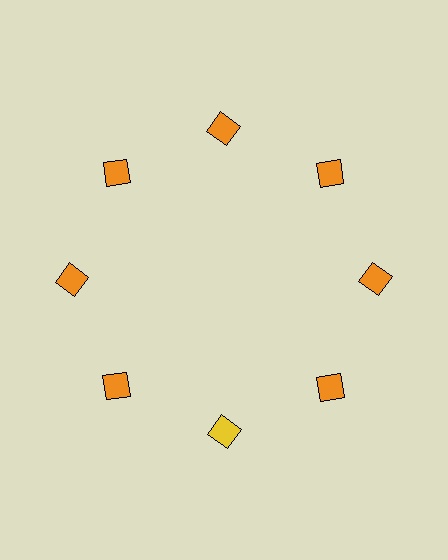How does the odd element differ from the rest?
It has a different color: yellow instead of orange.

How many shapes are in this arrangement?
There are 8 shapes arranged in a ring pattern.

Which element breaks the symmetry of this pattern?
The yellow diamond at roughly the 6 o'clock position breaks the symmetry. All other shapes are orange diamonds.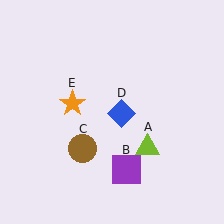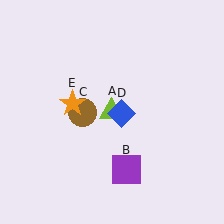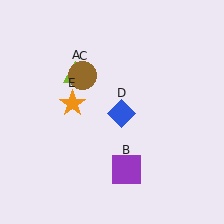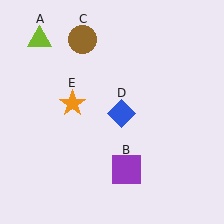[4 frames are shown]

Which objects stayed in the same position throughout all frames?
Purple square (object B) and blue diamond (object D) and orange star (object E) remained stationary.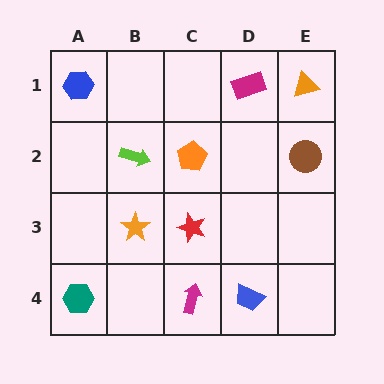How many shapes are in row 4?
3 shapes.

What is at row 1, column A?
A blue hexagon.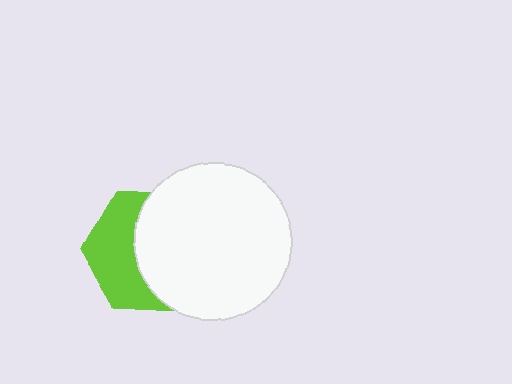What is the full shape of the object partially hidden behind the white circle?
The partially hidden object is a lime hexagon.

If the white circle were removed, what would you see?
You would see the complete lime hexagon.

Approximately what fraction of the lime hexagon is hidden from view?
Roughly 56% of the lime hexagon is hidden behind the white circle.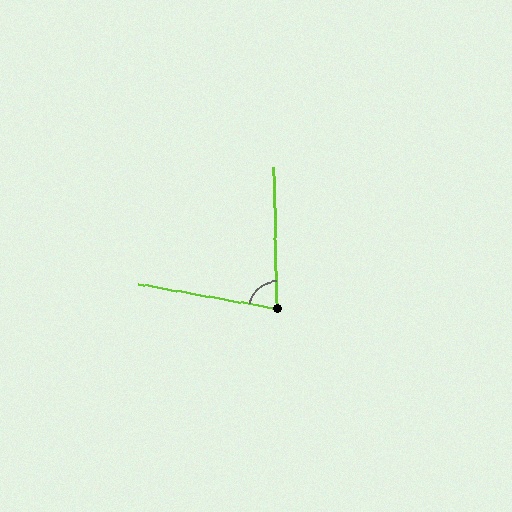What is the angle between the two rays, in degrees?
Approximately 79 degrees.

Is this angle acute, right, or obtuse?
It is acute.